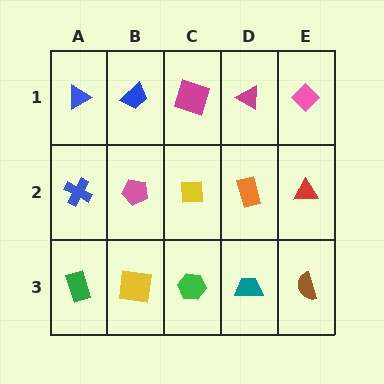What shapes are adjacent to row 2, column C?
A magenta square (row 1, column C), a green hexagon (row 3, column C), a pink pentagon (row 2, column B), an orange rectangle (row 2, column D).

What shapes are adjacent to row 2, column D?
A magenta triangle (row 1, column D), a teal trapezoid (row 3, column D), a yellow square (row 2, column C), a red triangle (row 2, column E).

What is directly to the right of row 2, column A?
A pink pentagon.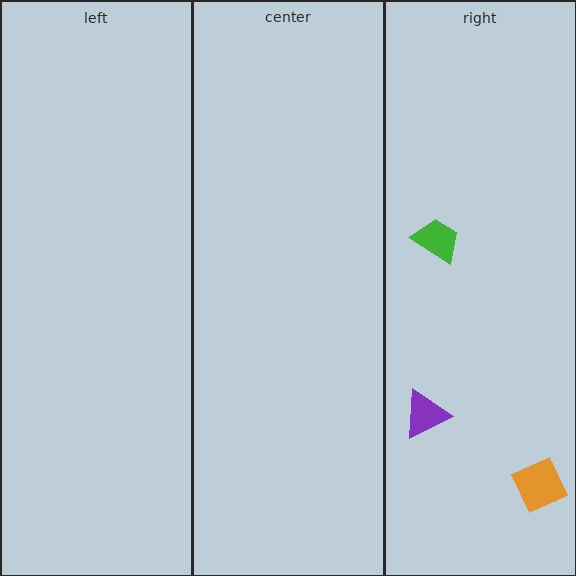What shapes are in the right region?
The purple triangle, the green trapezoid, the orange square.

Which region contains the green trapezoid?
The right region.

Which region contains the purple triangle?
The right region.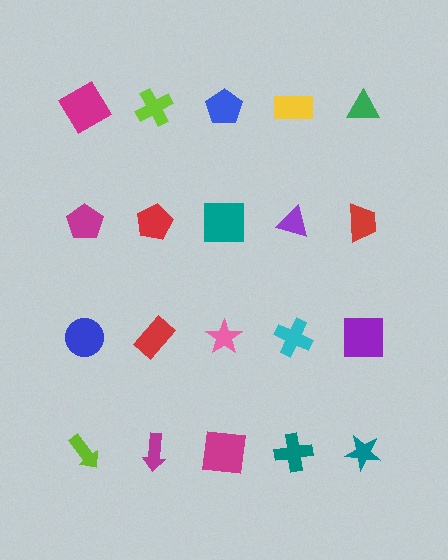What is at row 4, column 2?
A magenta arrow.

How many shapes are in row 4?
5 shapes.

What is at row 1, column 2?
A lime cross.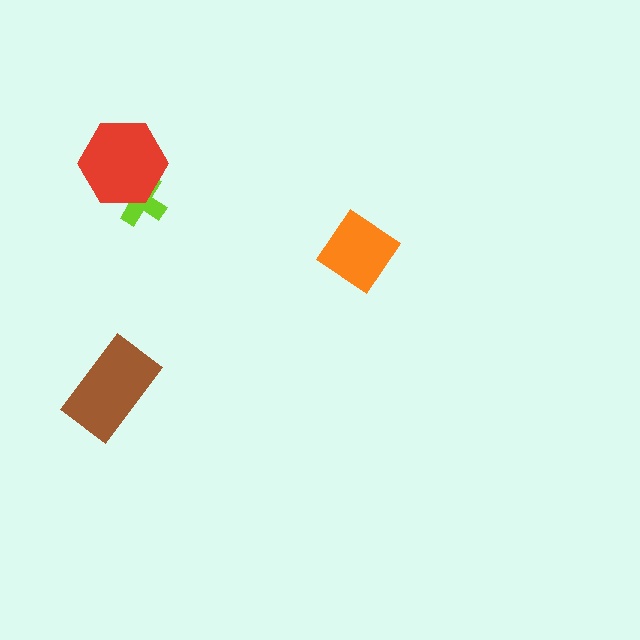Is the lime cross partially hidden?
Yes, it is partially covered by another shape.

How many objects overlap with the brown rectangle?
0 objects overlap with the brown rectangle.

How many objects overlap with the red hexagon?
1 object overlaps with the red hexagon.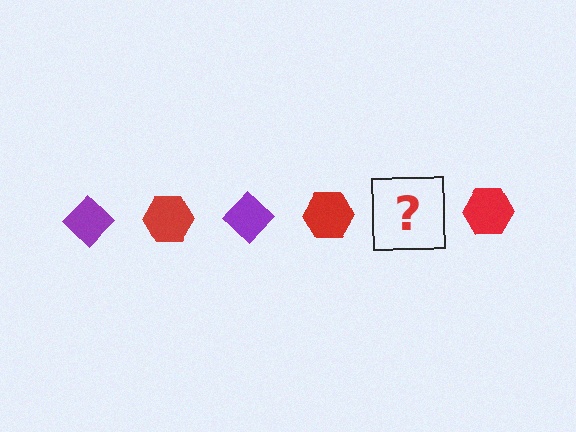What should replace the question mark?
The question mark should be replaced with a purple diamond.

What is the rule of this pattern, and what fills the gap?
The rule is that the pattern alternates between purple diamond and red hexagon. The gap should be filled with a purple diamond.